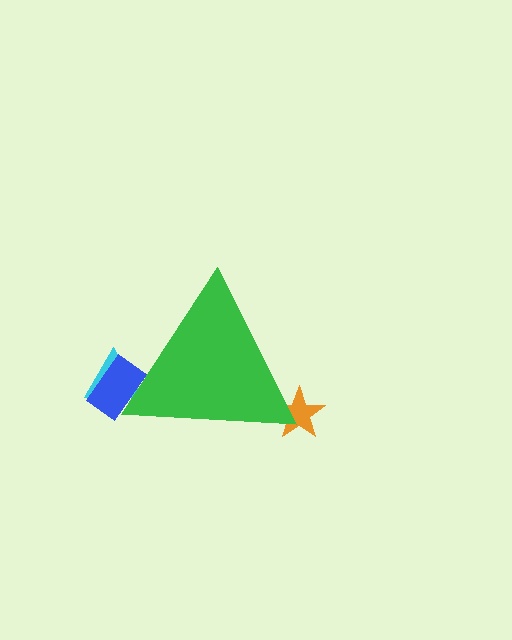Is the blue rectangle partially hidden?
Yes, the blue rectangle is partially hidden behind the green triangle.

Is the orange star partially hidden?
Yes, the orange star is partially hidden behind the green triangle.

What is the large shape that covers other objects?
A green triangle.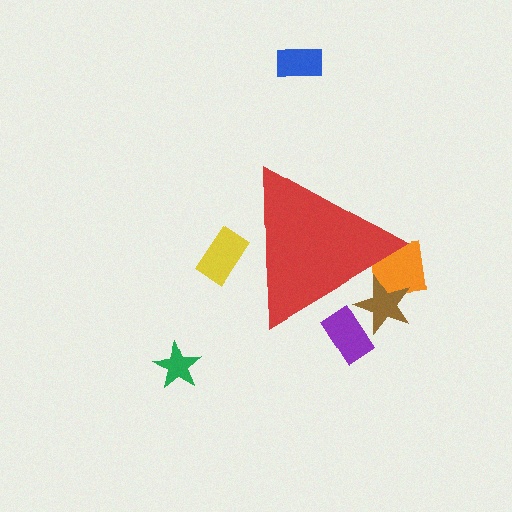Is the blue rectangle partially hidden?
No, the blue rectangle is fully visible.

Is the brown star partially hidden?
Yes, the brown star is partially hidden behind the red triangle.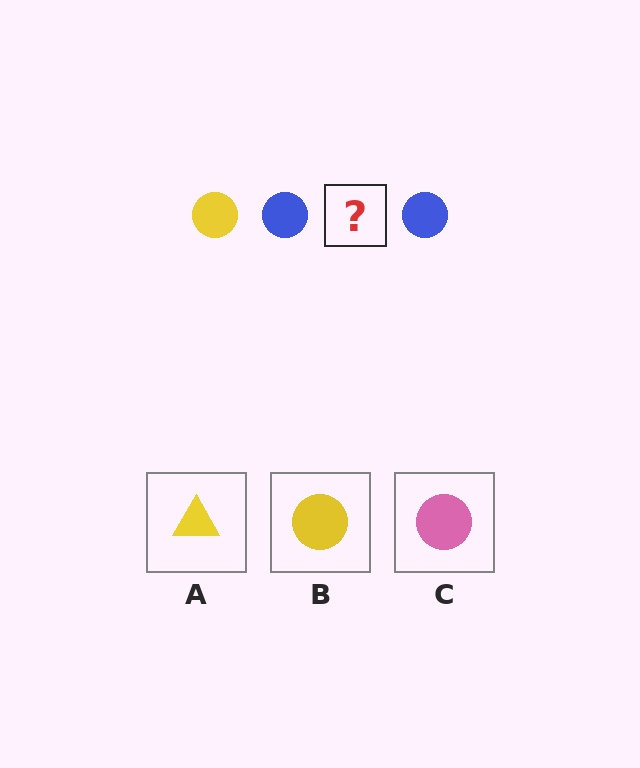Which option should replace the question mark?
Option B.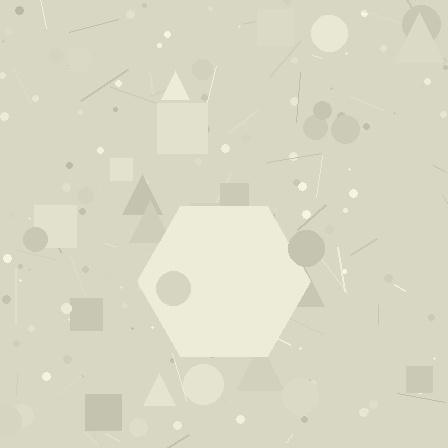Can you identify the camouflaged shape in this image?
The camouflaged shape is a hexagon.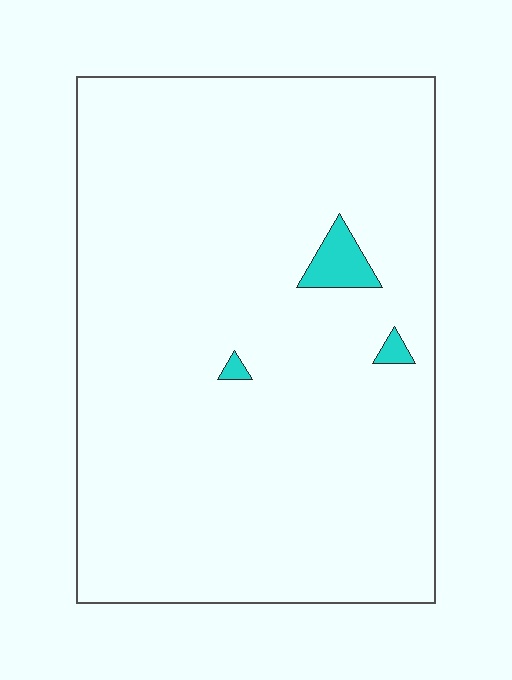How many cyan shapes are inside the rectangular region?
3.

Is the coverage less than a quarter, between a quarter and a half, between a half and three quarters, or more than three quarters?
Less than a quarter.